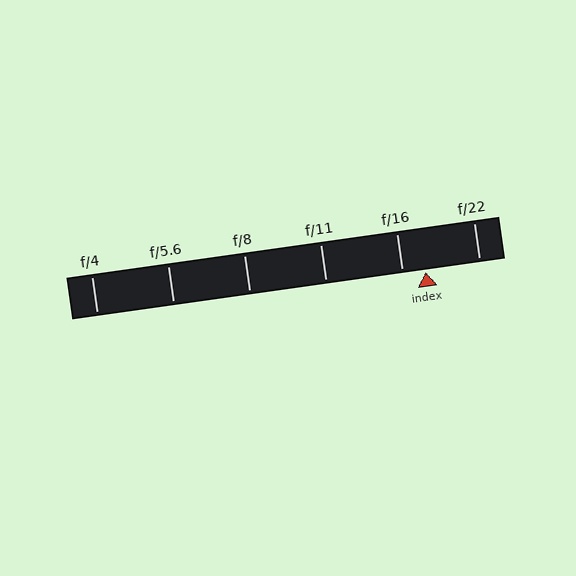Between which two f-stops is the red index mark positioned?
The index mark is between f/16 and f/22.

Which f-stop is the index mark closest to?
The index mark is closest to f/16.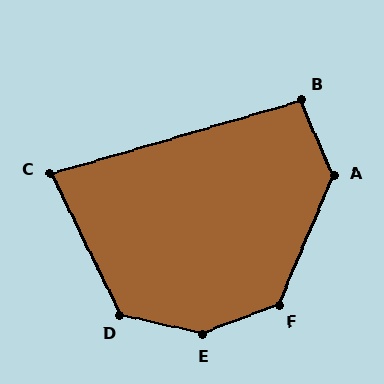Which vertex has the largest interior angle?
E, at approximately 146 degrees.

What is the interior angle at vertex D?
Approximately 129 degrees (obtuse).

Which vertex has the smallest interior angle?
C, at approximately 80 degrees.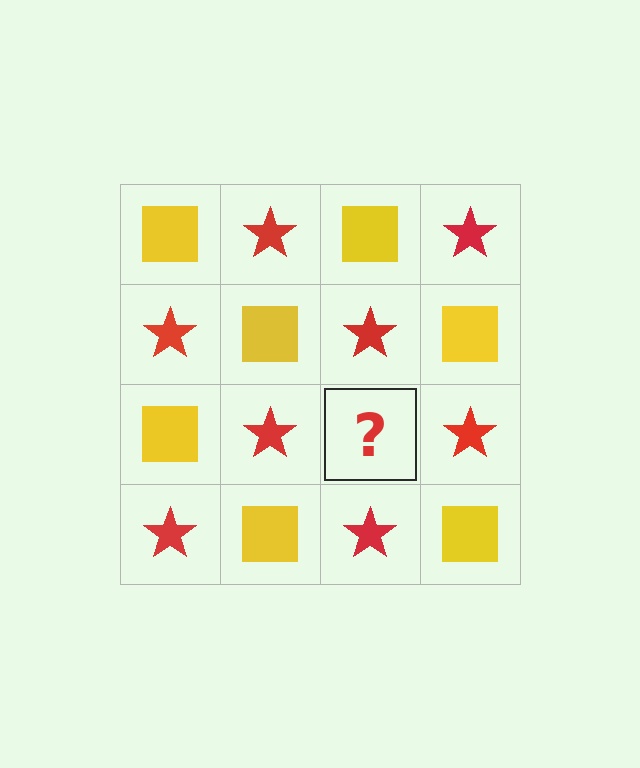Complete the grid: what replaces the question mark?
The question mark should be replaced with a yellow square.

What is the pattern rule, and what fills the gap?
The rule is that it alternates yellow square and red star in a checkerboard pattern. The gap should be filled with a yellow square.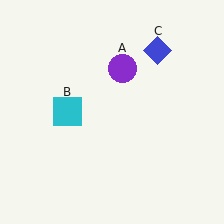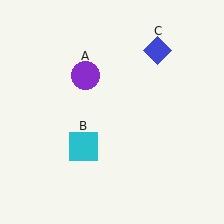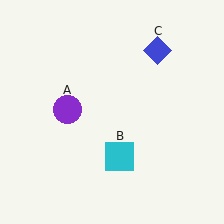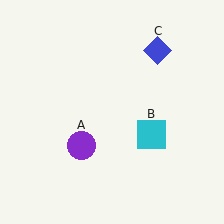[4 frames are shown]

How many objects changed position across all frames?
2 objects changed position: purple circle (object A), cyan square (object B).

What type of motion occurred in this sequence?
The purple circle (object A), cyan square (object B) rotated counterclockwise around the center of the scene.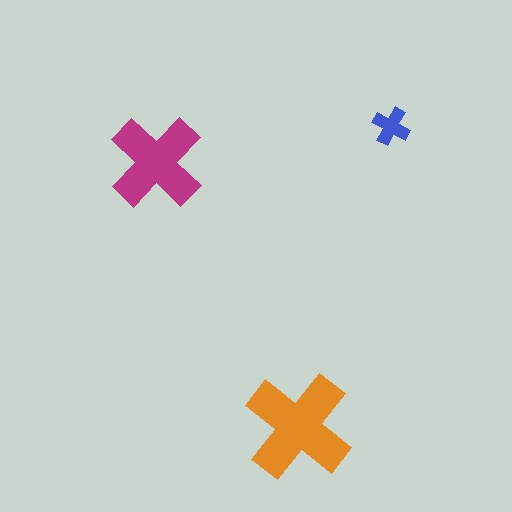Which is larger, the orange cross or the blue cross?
The orange one.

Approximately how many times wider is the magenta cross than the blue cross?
About 2.5 times wider.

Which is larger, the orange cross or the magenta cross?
The orange one.